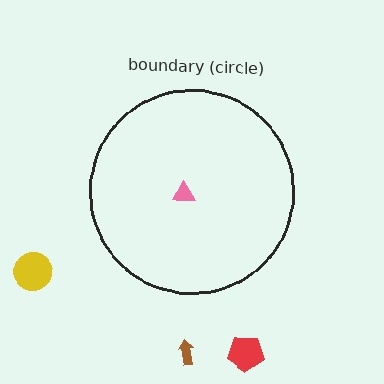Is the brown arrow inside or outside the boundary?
Outside.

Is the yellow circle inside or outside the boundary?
Outside.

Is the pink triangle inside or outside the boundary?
Inside.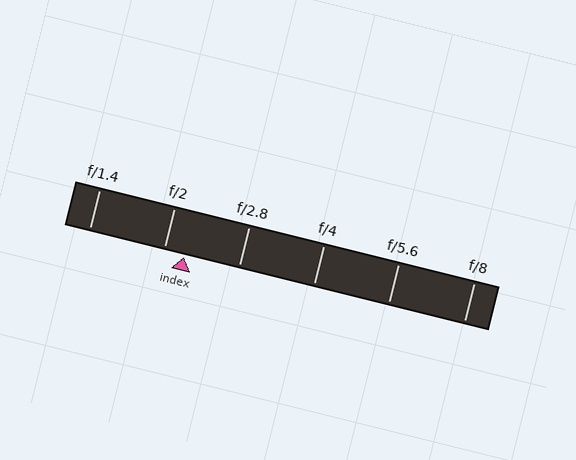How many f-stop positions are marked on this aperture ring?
There are 6 f-stop positions marked.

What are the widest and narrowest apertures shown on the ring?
The widest aperture shown is f/1.4 and the narrowest is f/8.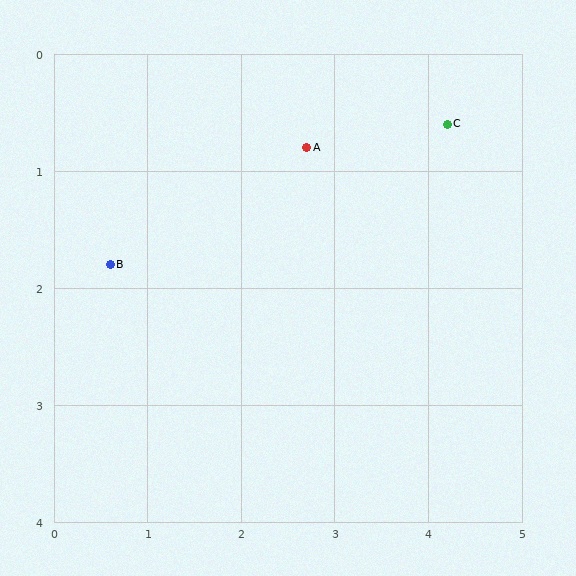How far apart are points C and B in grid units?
Points C and B are about 3.8 grid units apart.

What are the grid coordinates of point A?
Point A is at approximately (2.7, 0.8).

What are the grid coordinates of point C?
Point C is at approximately (4.2, 0.6).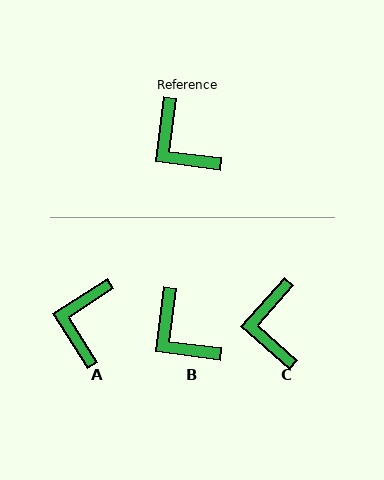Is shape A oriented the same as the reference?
No, it is off by about 50 degrees.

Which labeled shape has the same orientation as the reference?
B.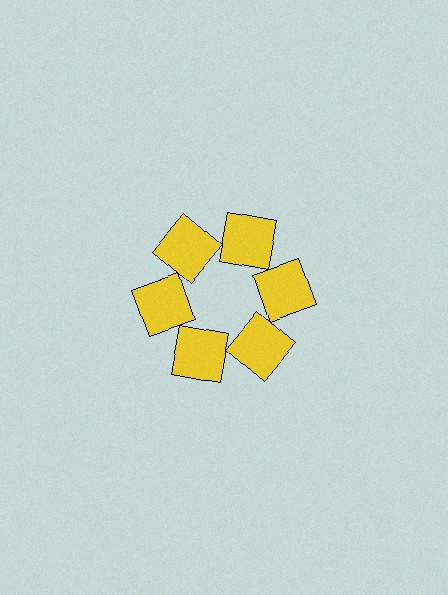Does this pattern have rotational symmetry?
Yes, this pattern has 6-fold rotational symmetry. It looks the same after rotating 60 degrees around the center.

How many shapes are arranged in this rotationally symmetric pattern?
There are 6 shapes, arranged in 6 groups of 1.